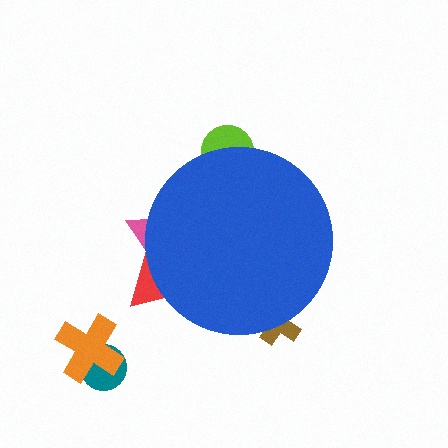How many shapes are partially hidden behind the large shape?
4 shapes are partially hidden.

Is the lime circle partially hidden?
Yes, the lime circle is partially hidden behind the blue circle.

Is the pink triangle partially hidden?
Yes, the pink triangle is partially hidden behind the blue circle.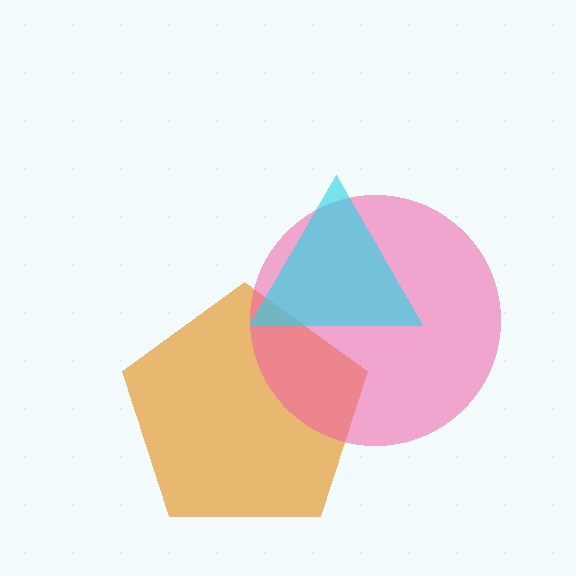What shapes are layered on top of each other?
The layered shapes are: an orange pentagon, a pink circle, a cyan triangle.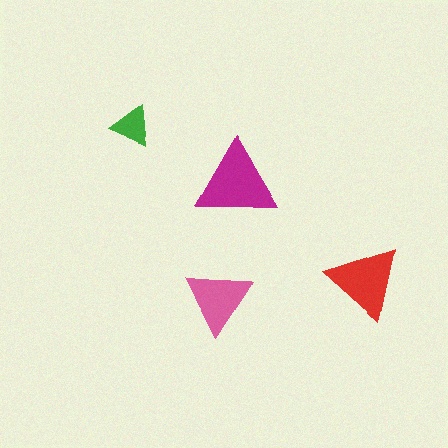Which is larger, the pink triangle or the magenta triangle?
The magenta one.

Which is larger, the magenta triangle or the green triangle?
The magenta one.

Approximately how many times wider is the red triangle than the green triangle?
About 2 times wider.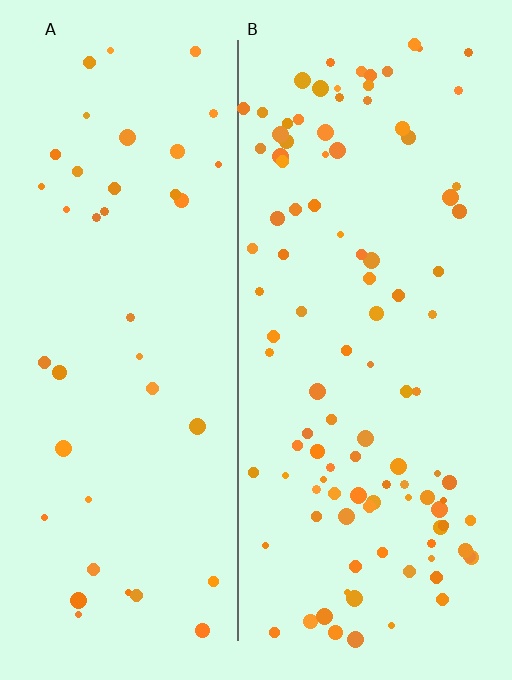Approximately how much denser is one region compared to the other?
Approximately 2.6× — region B over region A.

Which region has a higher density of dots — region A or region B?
B (the right).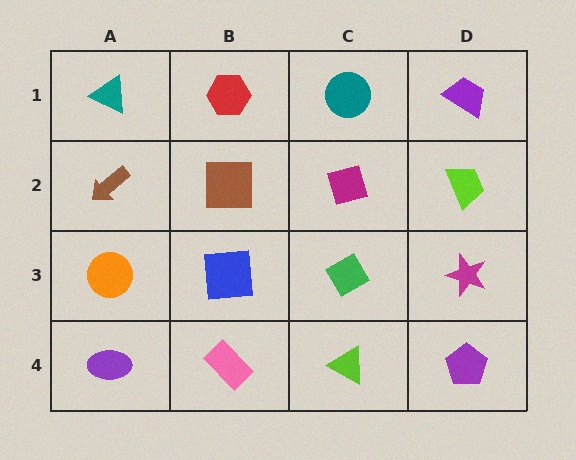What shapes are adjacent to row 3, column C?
A magenta diamond (row 2, column C), a lime triangle (row 4, column C), a blue square (row 3, column B), a magenta star (row 3, column D).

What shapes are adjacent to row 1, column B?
A brown square (row 2, column B), a teal triangle (row 1, column A), a teal circle (row 1, column C).